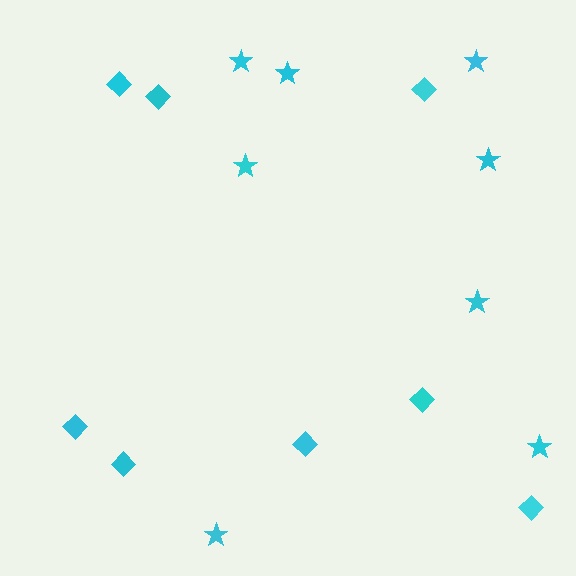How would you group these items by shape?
There are 2 groups: one group of diamonds (8) and one group of stars (8).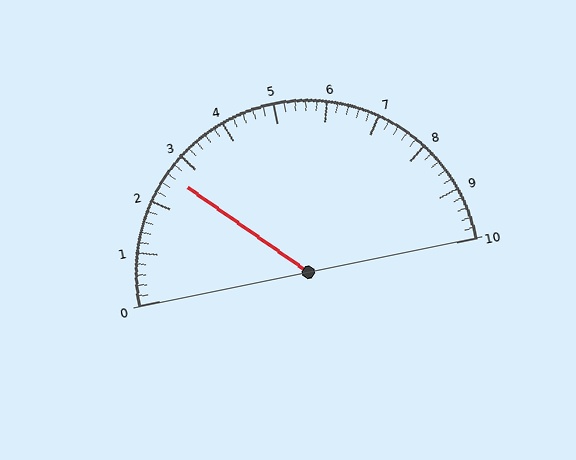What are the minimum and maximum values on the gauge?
The gauge ranges from 0 to 10.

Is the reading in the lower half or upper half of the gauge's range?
The reading is in the lower half of the range (0 to 10).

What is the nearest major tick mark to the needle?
The nearest major tick mark is 3.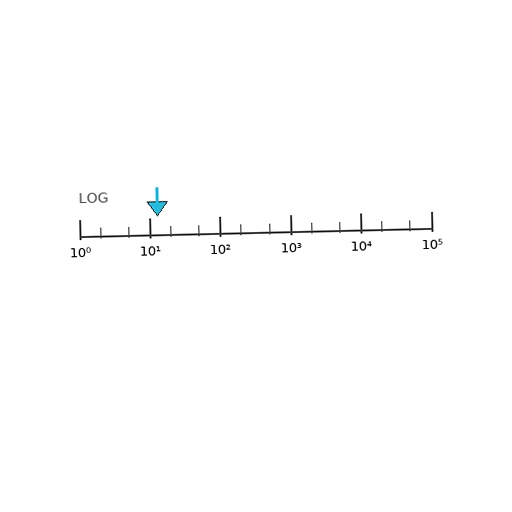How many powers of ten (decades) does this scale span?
The scale spans 5 decades, from 1 to 100000.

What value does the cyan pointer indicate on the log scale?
The pointer indicates approximately 13.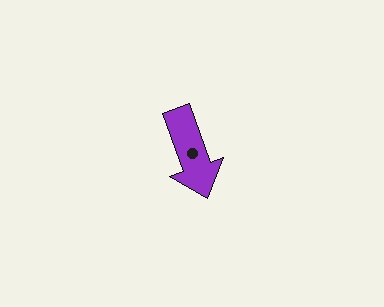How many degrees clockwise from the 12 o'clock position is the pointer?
Approximately 161 degrees.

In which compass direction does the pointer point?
South.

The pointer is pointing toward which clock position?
Roughly 5 o'clock.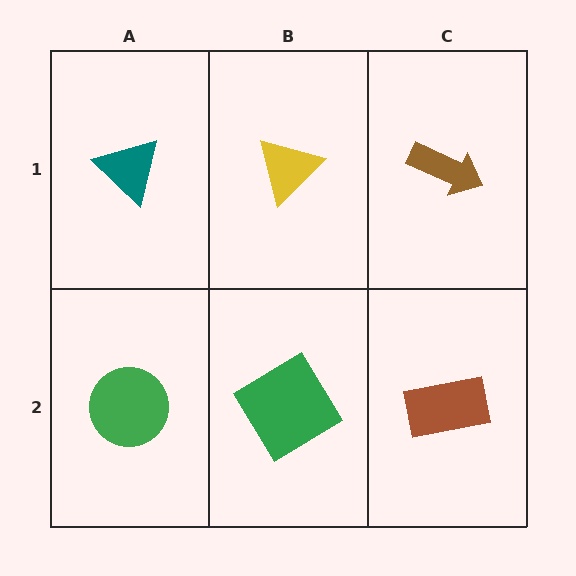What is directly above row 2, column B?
A yellow triangle.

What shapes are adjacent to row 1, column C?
A brown rectangle (row 2, column C), a yellow triangle (row 1, column B).